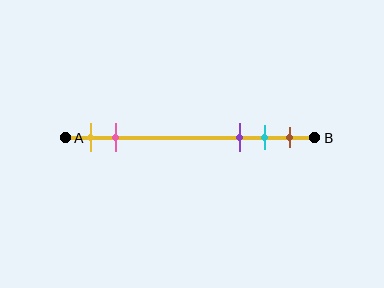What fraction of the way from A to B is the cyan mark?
The cyan mark is approximately 80% (0.8) of the way from A to B.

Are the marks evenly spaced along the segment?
No, the marks are not evenly spaced.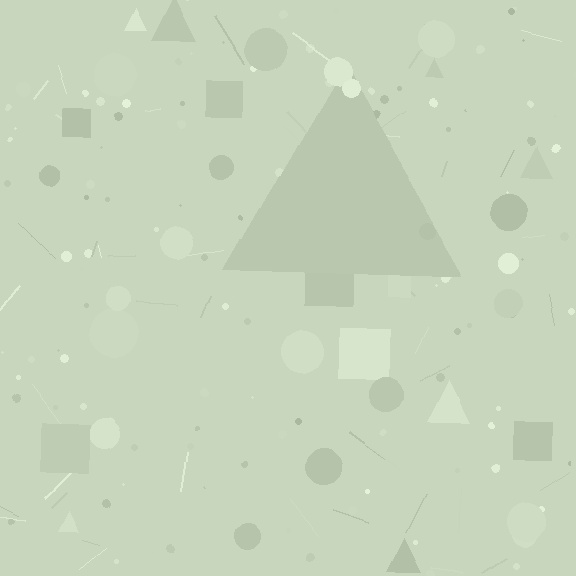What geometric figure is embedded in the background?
A triangle is embedded in the background.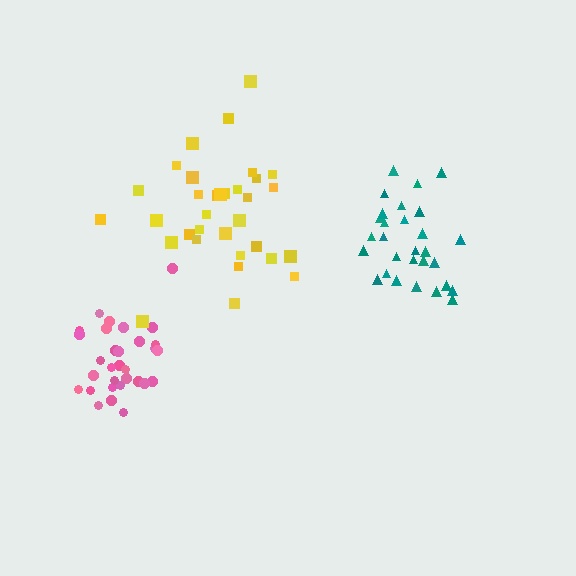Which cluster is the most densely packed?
Pink.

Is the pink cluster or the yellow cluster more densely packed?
Pink.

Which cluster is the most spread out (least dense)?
Yellow.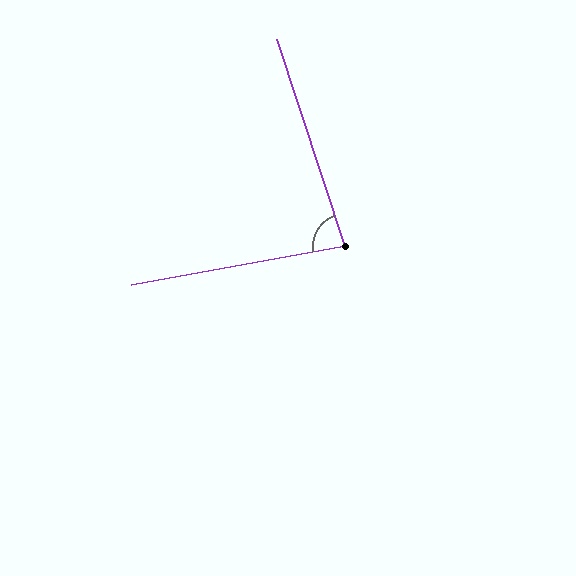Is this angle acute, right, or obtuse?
It is acute.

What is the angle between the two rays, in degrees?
Approximately 82 degrees.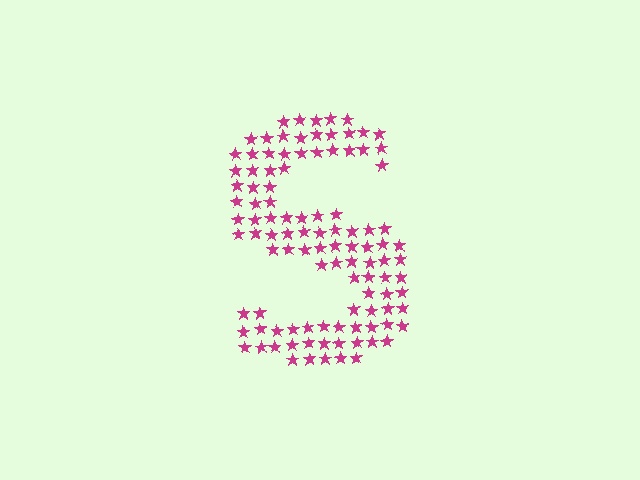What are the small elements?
The small elements are stars.